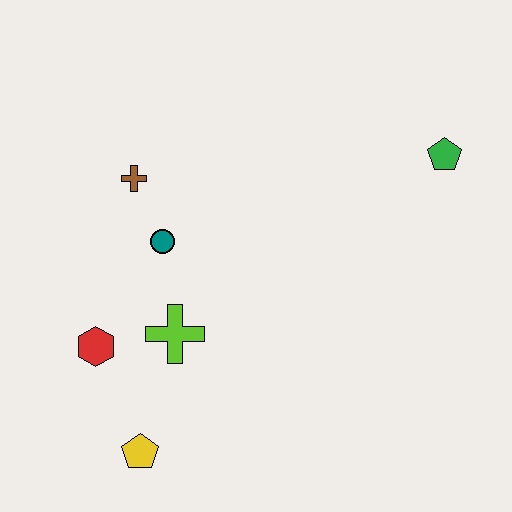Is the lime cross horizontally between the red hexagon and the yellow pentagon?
No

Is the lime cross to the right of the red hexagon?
Yes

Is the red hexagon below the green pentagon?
Yes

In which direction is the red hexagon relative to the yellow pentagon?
The red hexagon is above the yellow pentagon.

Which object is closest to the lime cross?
The red hexagon is closest to the lime cross.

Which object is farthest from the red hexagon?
The green pentagon is farthest from the red hexagon.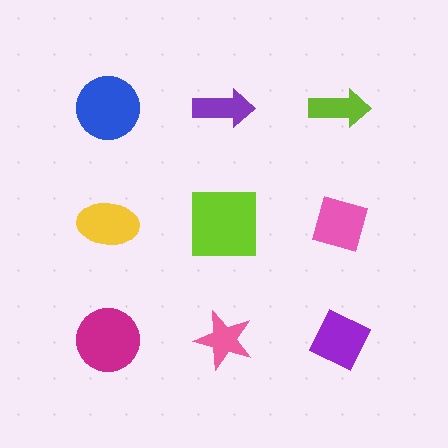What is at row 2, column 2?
A lime square.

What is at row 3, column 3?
A purple diamond.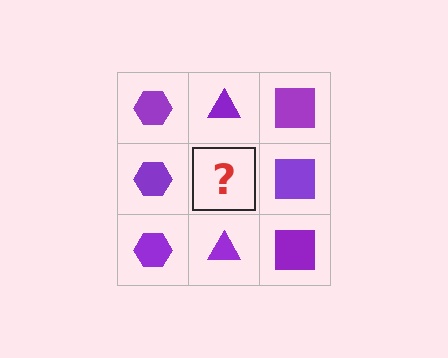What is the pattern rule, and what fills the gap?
The rule is that each column has a consistent shape. The gap should be filled with a purple triangle.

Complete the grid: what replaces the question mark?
The question mark should be replaced with a purple triangle.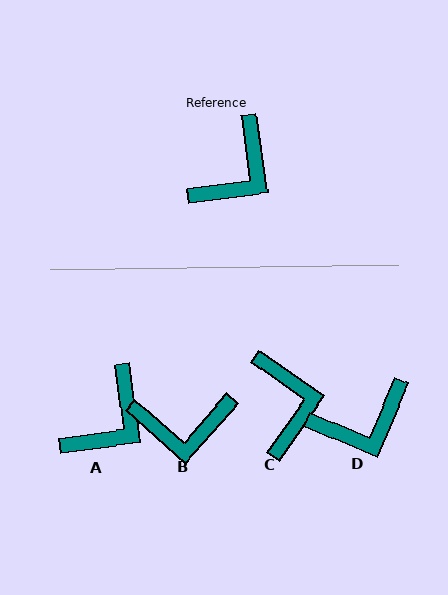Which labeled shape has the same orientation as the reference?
A.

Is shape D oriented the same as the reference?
No, it is off by about 30 degrees.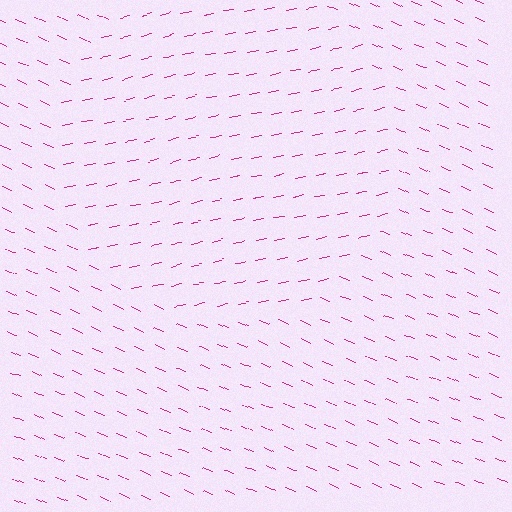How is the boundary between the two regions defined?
The boundary is defined purely by a change in line orientation (approximately 35 degrees difference). All lines are the same color and thickness.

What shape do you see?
I see a circle.